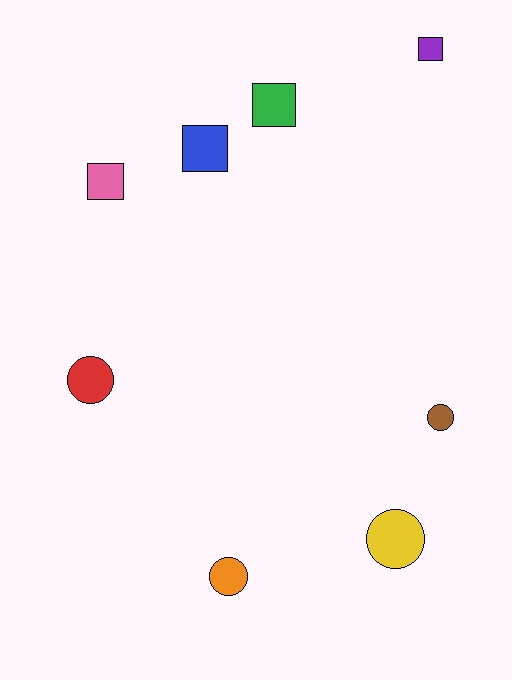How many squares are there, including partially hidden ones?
There are 4 squares.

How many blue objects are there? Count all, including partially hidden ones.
There is 1 blue object.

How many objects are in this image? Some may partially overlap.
There are 8 objects.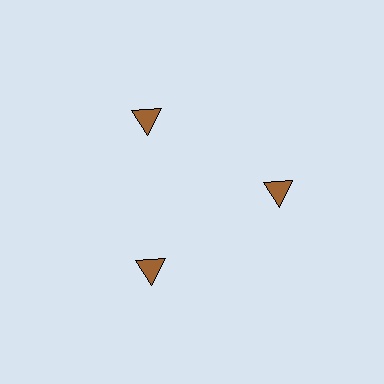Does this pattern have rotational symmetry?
Yes, this pattern has 3-fold rotational symmetry. It looks the same after rotating 120 degrees around the center.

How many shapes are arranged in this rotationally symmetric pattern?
There are 3 shapes, arranged in 3 groups of 1.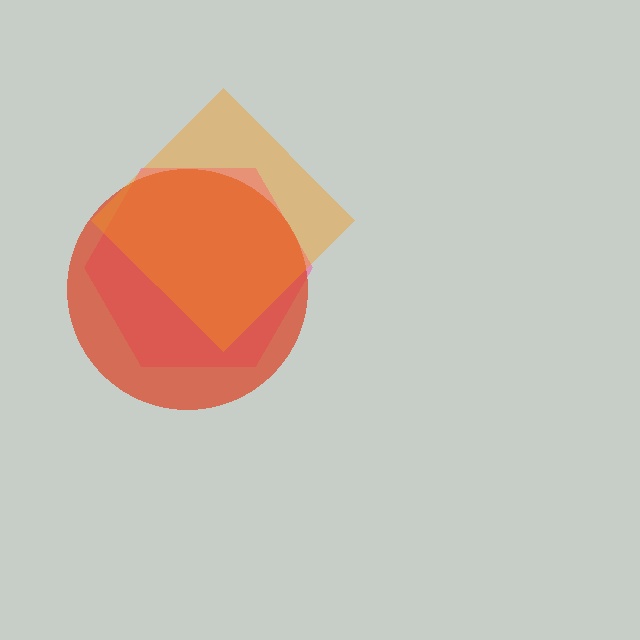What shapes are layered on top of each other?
The layered shapes are: a pink hexagon, a red circle, an orange diamond.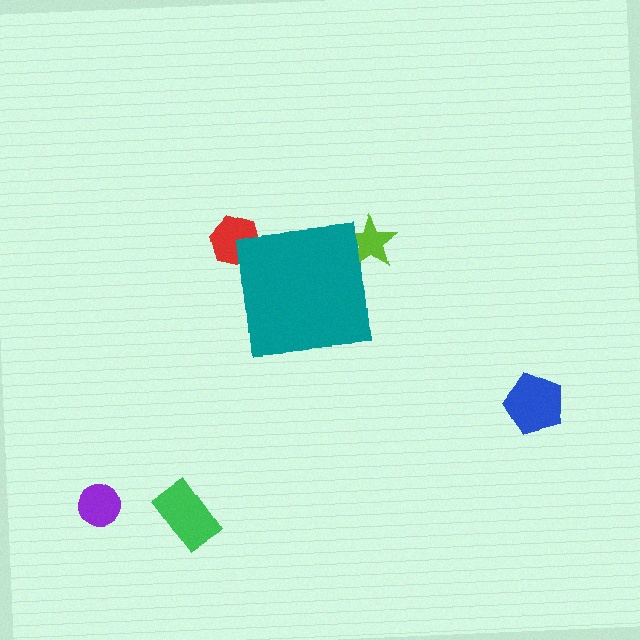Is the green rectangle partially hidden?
No, the green rectangle is fully visible.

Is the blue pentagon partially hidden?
No, the blue pentagon is fully visible.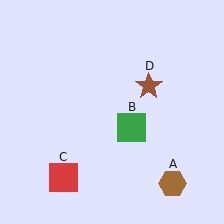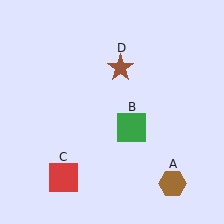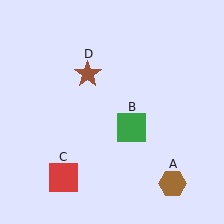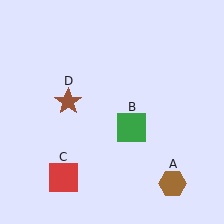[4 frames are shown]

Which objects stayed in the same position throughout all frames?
Brown hexagon (object A) and green square (object B) and red square (object C) remained stationary.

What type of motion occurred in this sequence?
The brown star (object D) rotated counterclockwise around the center of the scene.